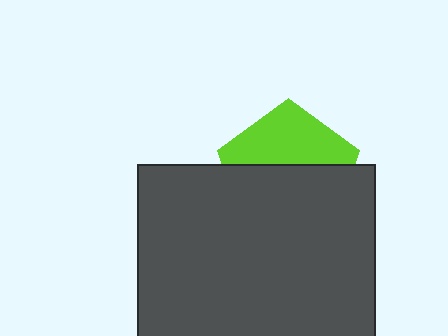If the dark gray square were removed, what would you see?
You would see the complete lime pentagon.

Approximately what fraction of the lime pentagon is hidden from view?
Roughly 58% of the lime pentagon is hidden behind the dark gray square.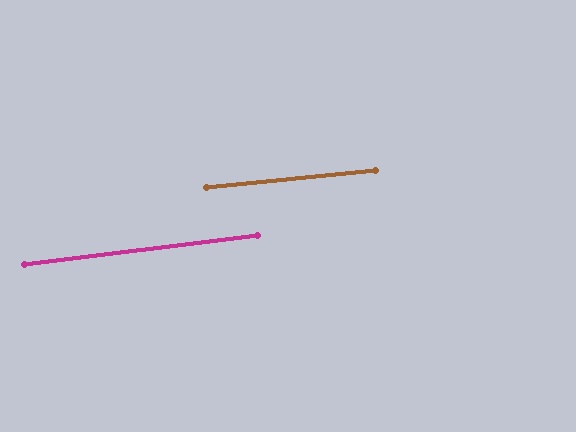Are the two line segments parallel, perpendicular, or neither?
Parallel — their directions differ by only 1.3°.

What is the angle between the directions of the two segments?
Approximately 1 degree.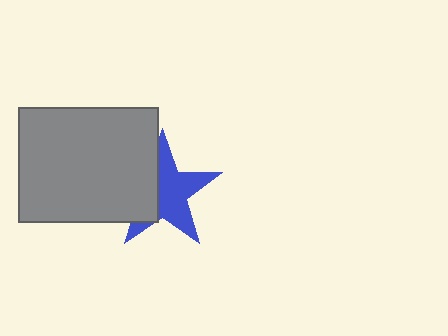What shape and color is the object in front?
The object in front is a gray rectangle.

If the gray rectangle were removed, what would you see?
You would see the complete blue star.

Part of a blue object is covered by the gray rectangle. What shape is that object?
It is a star.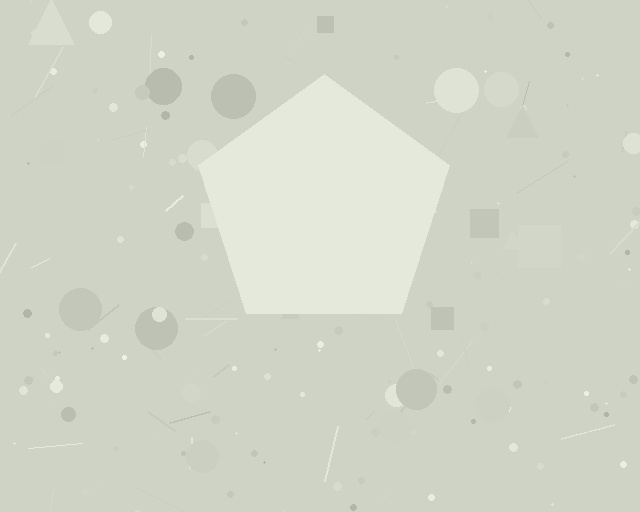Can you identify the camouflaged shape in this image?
The camouflaged shape is a pentagon.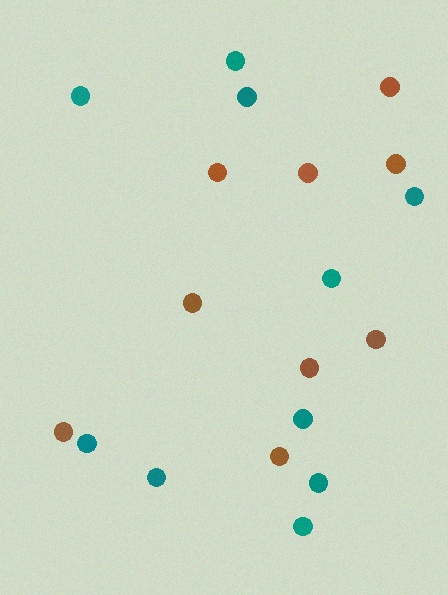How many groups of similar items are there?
There are 2 groups: one group of brown circles (9) and one group of teal circles (10).